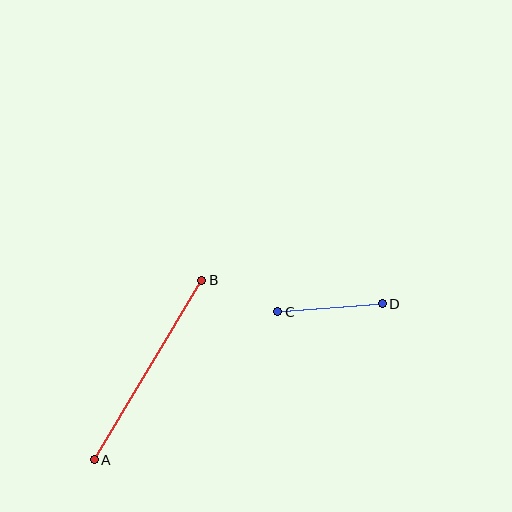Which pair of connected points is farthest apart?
Points A and B are farthest apart.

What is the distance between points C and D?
The distance is approximately 105 pixels.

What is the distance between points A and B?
The distance is approximately 209 pixels.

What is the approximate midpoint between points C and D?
The midpoint is at approximately (330, 308) pixels.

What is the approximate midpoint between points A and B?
The midpoint is at approximately (148, 370) pixels.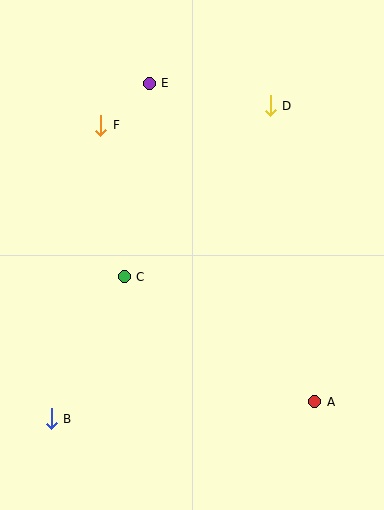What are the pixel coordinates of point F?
Point F is at (101, 125).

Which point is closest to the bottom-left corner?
Point B is closest to the bottom-left corner.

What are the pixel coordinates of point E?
Point E is at (149, 83).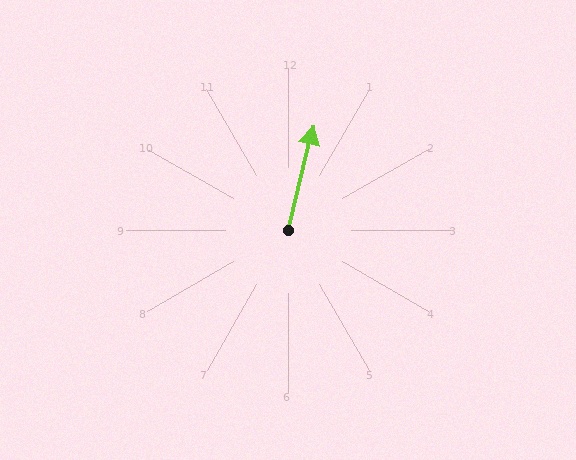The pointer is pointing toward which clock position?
Roughly 12 o'clock.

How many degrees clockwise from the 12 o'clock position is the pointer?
Approximately 14 degrees.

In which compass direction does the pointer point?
North.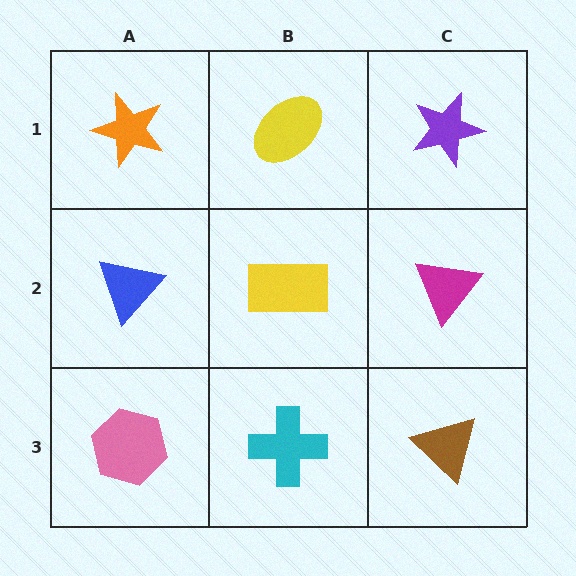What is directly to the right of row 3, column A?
A cyan cross.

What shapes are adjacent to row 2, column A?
An orange star (row 1, column A), a pink hexagon (row 3, column A), a yellow rectangle (row 2, column B).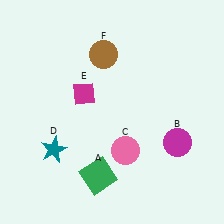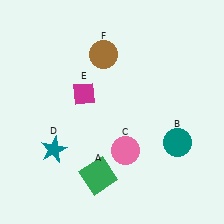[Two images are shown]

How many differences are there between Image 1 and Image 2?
There is 1 difference between the two images.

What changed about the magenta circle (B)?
In Image 1, B is magenta. In Image 2, it changed to teal.